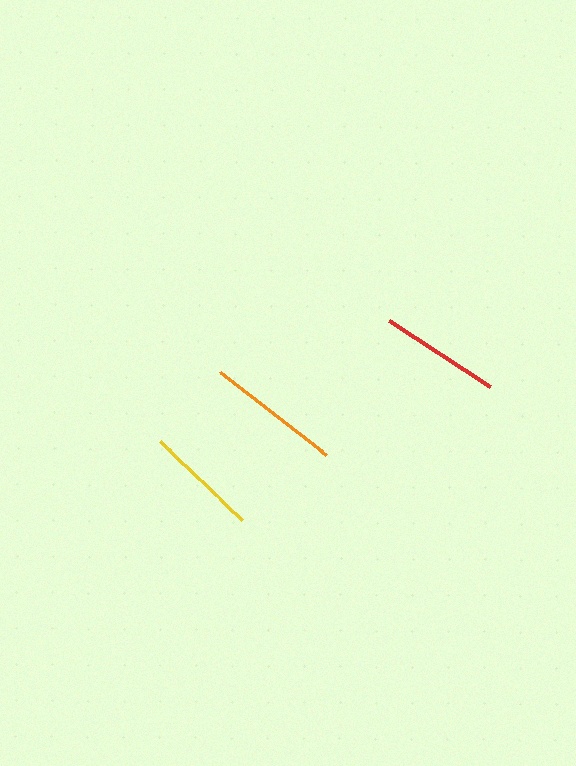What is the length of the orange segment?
The orange segment is approximately 135 pixels long.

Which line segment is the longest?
The orange line is the longest at approximately 135 pixels.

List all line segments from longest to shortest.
From longest to shortest: orange, red, yellow.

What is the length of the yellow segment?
The yellow segment is approximately 114 pixels long.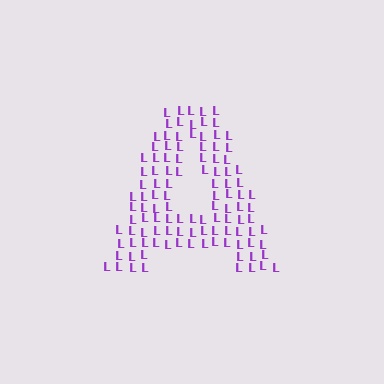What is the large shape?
The large shape is the letter A.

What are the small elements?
The small elements are letter L's.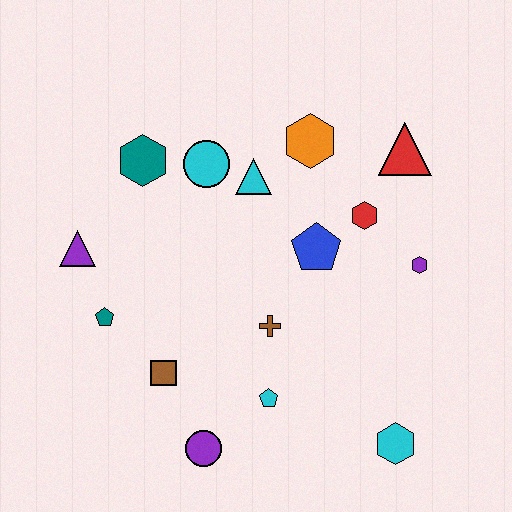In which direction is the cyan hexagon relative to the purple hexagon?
The cyan hexagon is below the purple hexagon.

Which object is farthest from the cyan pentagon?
The red triangle is farthest from the cyan pentagon.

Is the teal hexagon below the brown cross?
No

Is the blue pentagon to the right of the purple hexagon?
No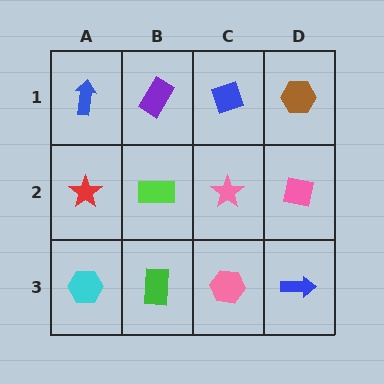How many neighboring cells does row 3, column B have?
3.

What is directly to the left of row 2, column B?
A red star.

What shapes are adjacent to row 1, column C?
A pink star (row 2, column C), a purple rectangle (row 1, column B), a brown hexagon (row 1, column D).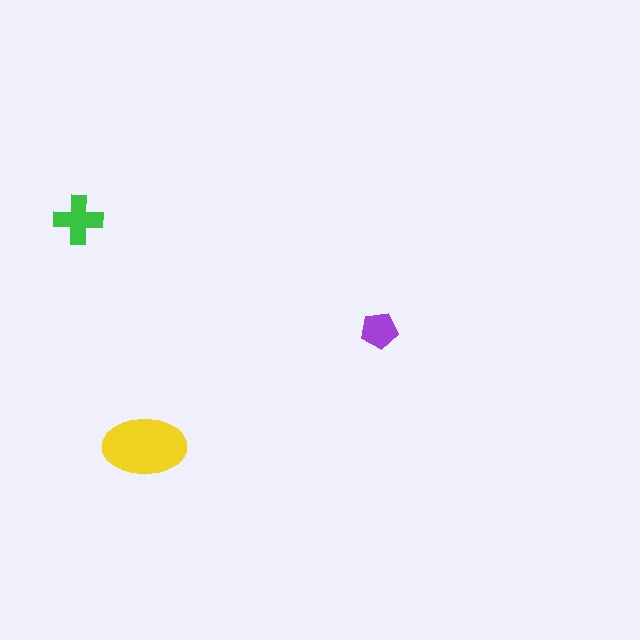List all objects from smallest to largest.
The purple pentagon, the green cross, the yellow ellipse.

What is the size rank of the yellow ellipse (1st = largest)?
1st.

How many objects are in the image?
There are 3 objects in the image.